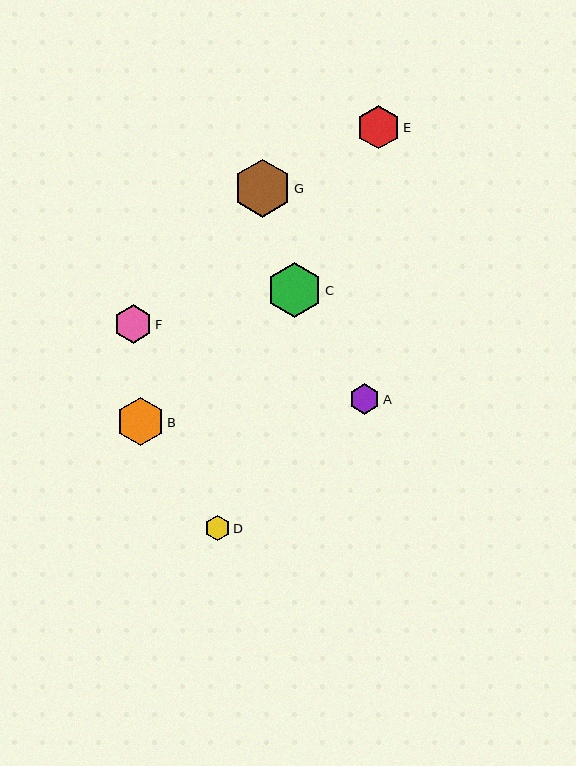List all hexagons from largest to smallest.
From largest to smallest: G, C, B, E, F, A, D.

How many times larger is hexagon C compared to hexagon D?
Hexagon C is approximately 2.2 times the size of hexagon D.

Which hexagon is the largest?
Hexagon G is the largest with a size of approximately 58 pixels.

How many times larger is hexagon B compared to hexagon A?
Hexagon B is approximately 1.6 times the size of hexagon A.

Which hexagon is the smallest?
Hexagon D is the smallest with a size of approximately 25 pixels.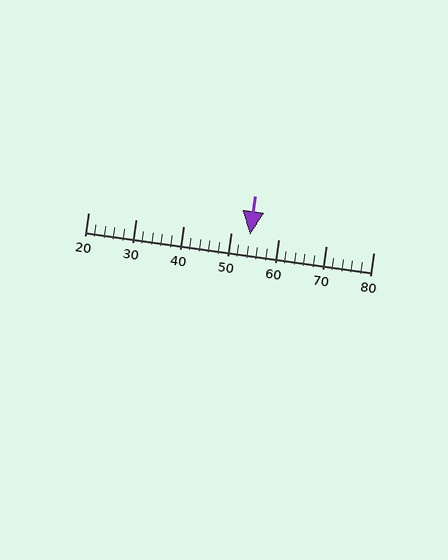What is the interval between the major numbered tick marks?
The major tick marks are spaced 10 units apart.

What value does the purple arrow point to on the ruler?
The purple arrow points to approximately 54.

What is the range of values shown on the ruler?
The ruler shows values from 20 to 80.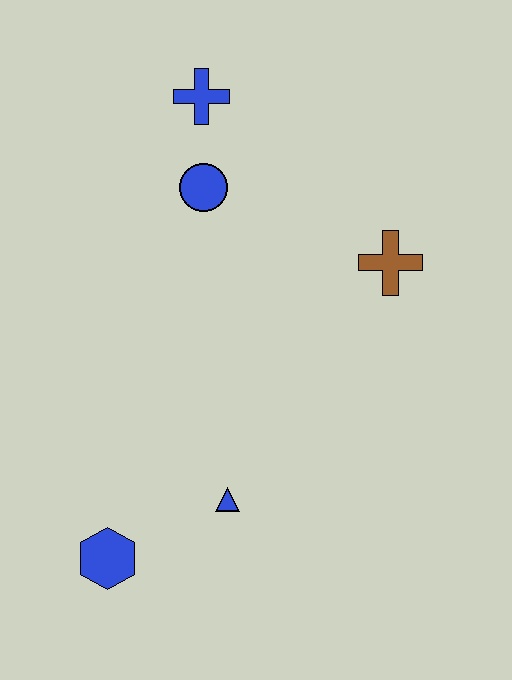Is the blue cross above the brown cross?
Yes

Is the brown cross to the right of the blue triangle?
Yes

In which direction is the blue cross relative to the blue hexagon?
The blue cross is above the blue hexagon.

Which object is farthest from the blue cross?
The blue hexagon is farthest from the blue cross.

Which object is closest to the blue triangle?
The blue hexagon is closest to the blue triangle.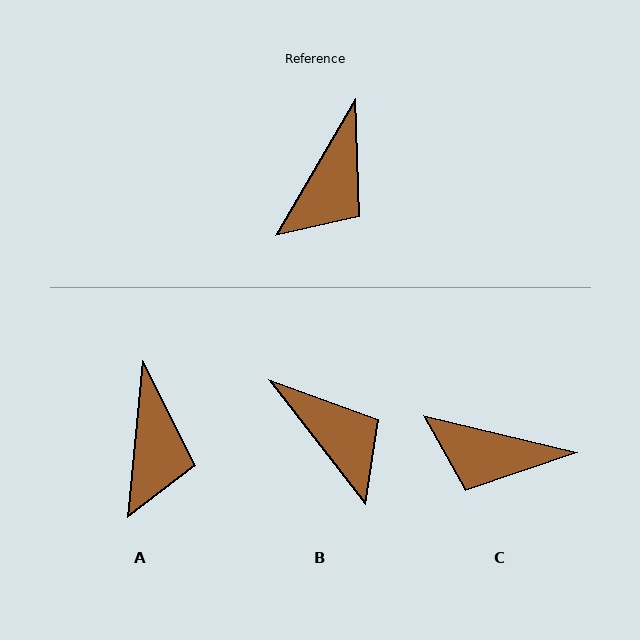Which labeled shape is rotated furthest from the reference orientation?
C, about 73 degrees away.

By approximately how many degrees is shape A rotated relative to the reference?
Approximately 25 degrees counter-clockwise.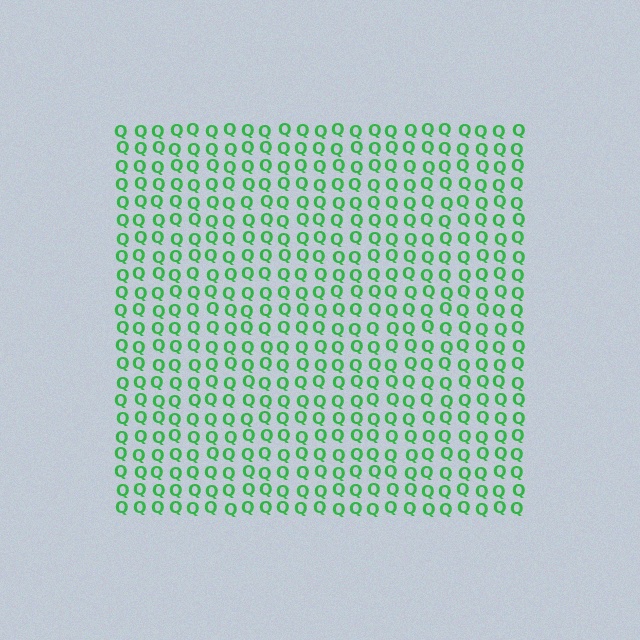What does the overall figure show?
The overall figure shows a square.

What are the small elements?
The small elements are letter Q's.